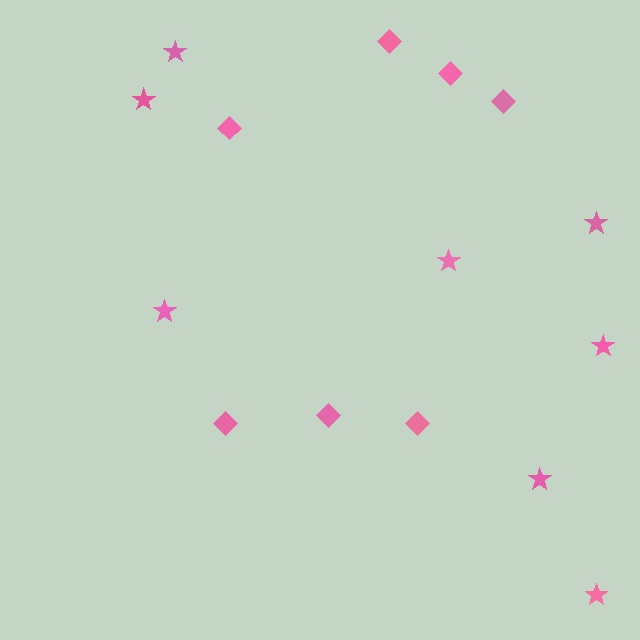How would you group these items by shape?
There are 2 groups: one group of diamonds (7) and one group of stars (8).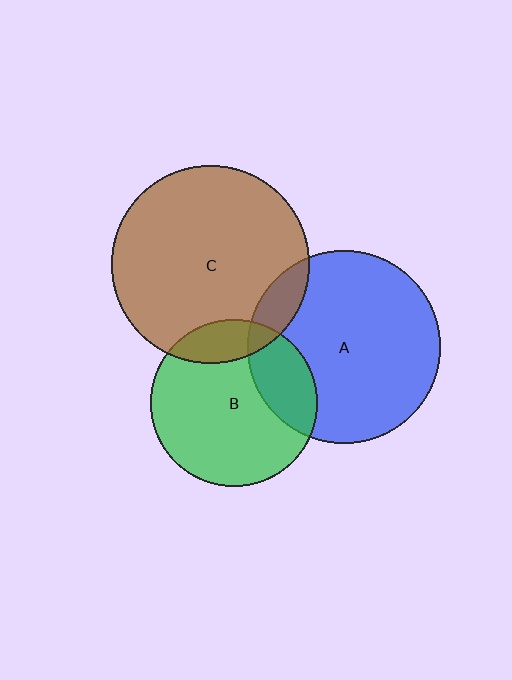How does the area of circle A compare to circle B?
Approximately 1.3 times.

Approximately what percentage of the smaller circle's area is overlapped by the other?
Approximately 15%.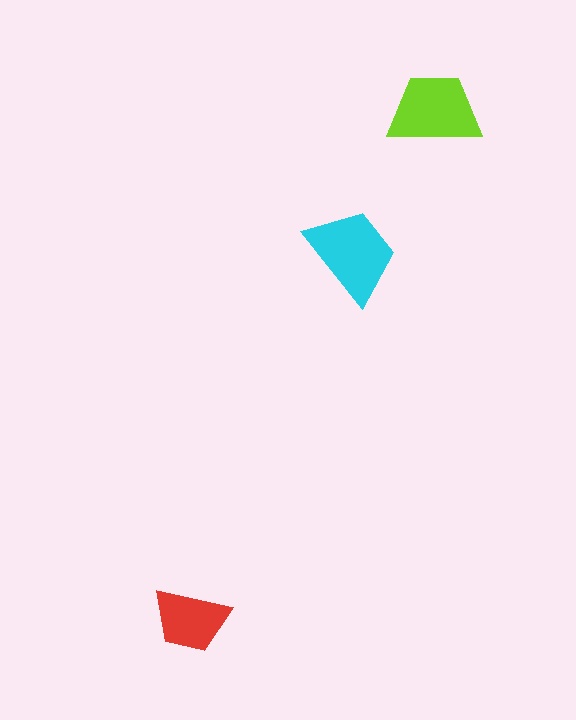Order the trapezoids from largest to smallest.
the cyan one, the lime one, the red one.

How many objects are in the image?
There are 3 objects in the image.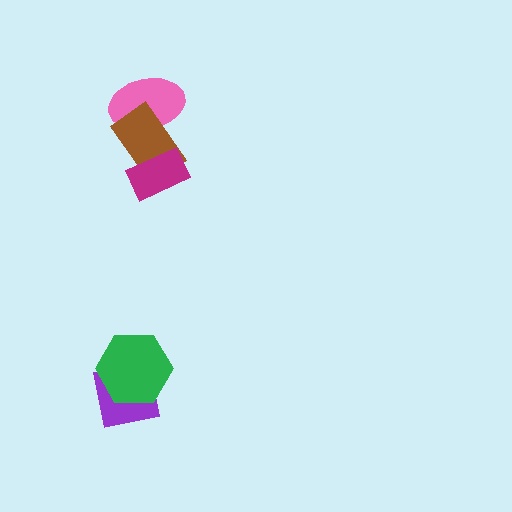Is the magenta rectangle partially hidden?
No, no other shape covers it.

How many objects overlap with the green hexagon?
1 object overlaps with the green hexagon.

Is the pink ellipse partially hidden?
Yes, it is partially covered by another shape.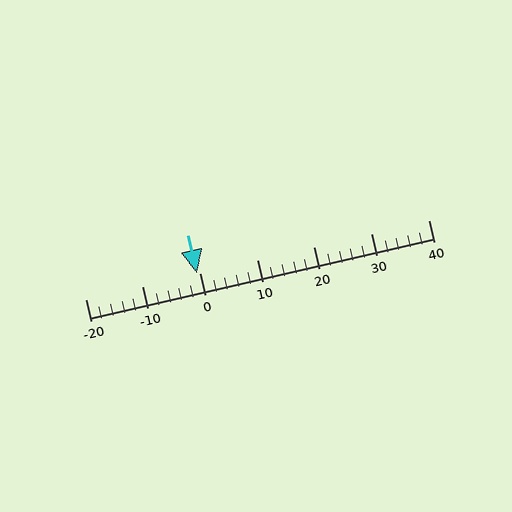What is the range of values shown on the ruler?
The ruler shows values from -20 to 40.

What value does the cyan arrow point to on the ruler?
The cyan arrow points to approximately 0.